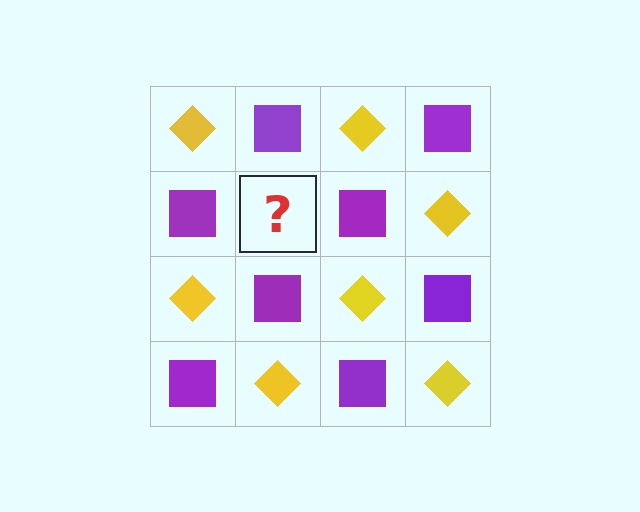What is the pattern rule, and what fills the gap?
The rule is that it alternates yellow diamond and purple square in a checkerboard pattern. The gap should be filled with a yellow diamond.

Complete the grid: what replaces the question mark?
The question mark should be replaced with a yellow diamond.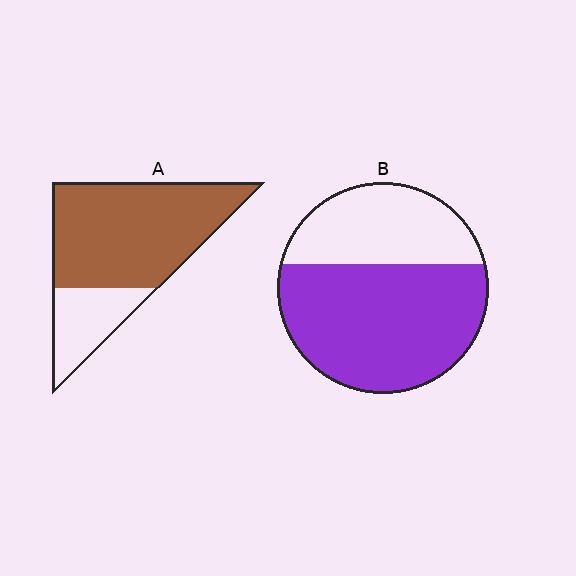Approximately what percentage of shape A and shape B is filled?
A is approximately 75% and B is approximately 65%.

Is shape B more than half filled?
Yes.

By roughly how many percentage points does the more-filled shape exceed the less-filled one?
By roughly 10 percentage points (A over B).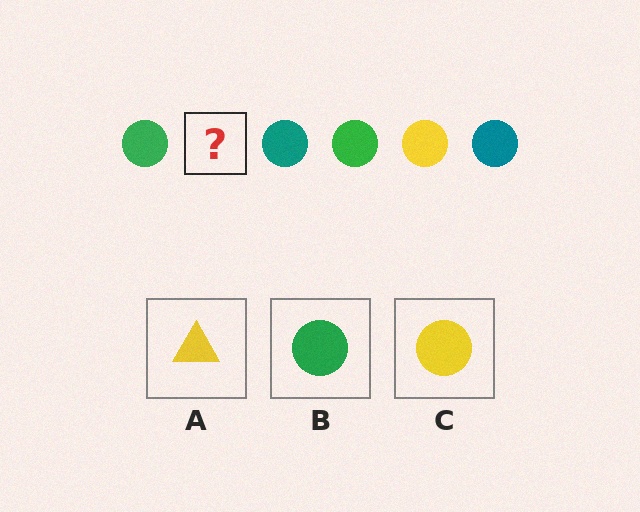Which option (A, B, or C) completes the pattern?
C.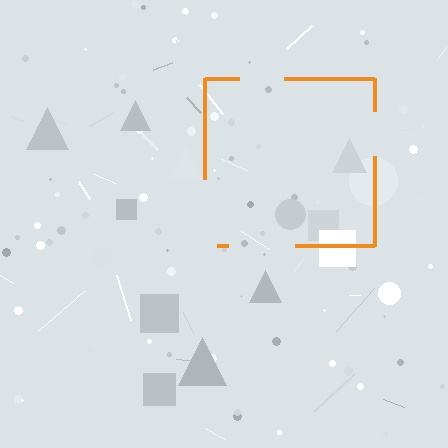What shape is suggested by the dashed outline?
The dashed outline suggests a square.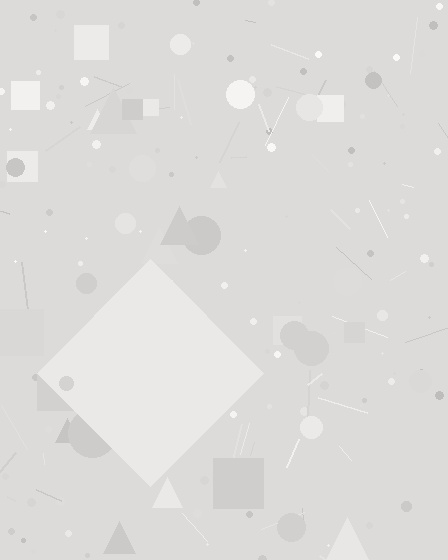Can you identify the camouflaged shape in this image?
The camouflaged shape is a diamond.